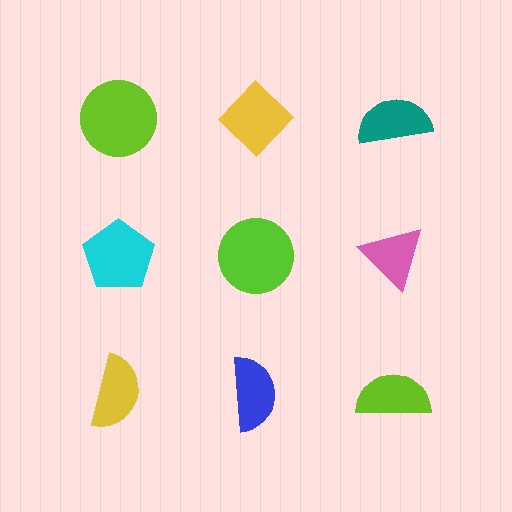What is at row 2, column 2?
A lime circle.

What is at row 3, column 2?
A blue semicircle.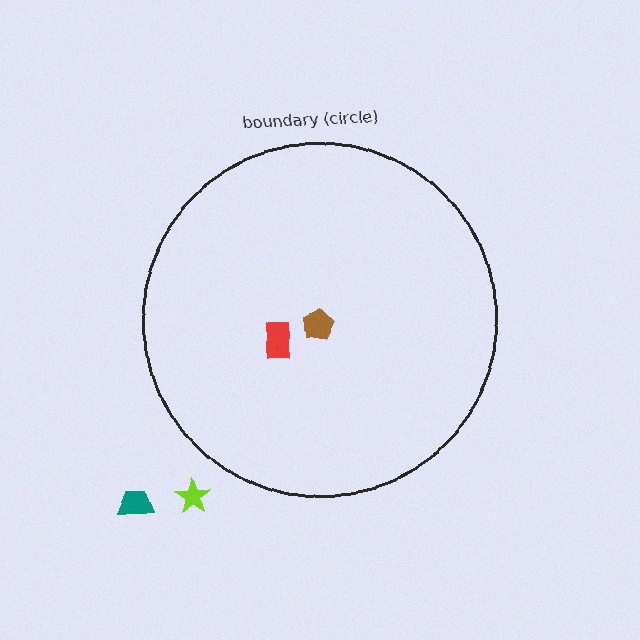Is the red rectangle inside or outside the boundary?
Inside.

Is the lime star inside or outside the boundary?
Outside.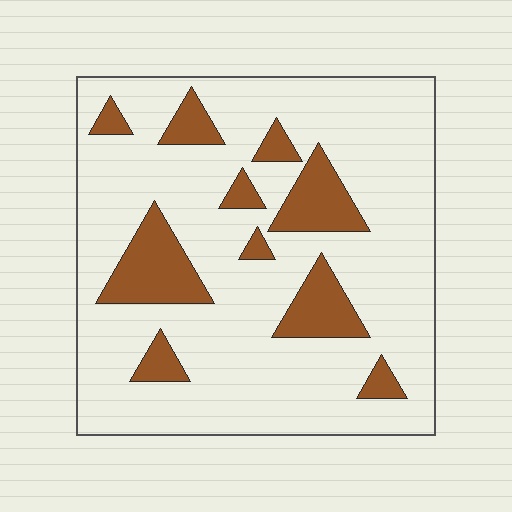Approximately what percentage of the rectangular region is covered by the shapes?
Approximately 20%.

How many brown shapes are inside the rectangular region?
10.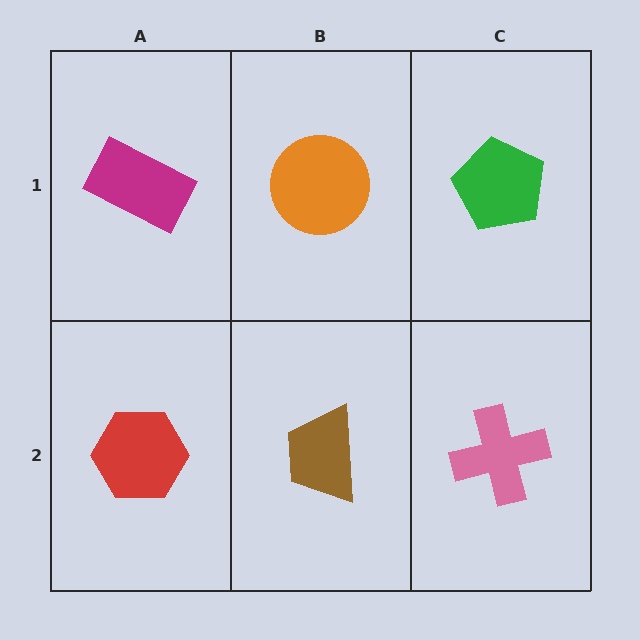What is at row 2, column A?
A red hexagon.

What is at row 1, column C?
A green pentagon.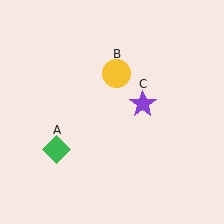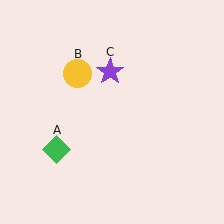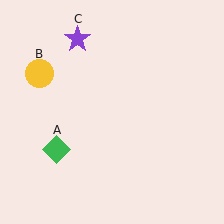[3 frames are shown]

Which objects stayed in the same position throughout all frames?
Green diamond (object A) remained stationary.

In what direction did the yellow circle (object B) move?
The yellow circle (object B) moved left.